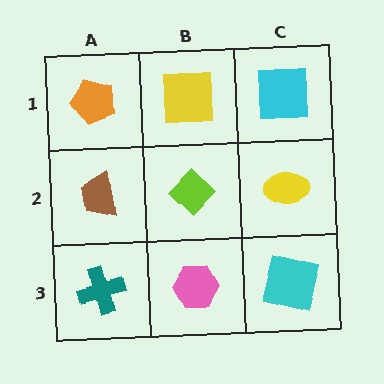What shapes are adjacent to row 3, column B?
A lime diamond (row 2, column B), a teal cross (row 3, column A), a cyan square (row 3, column C).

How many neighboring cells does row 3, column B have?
3.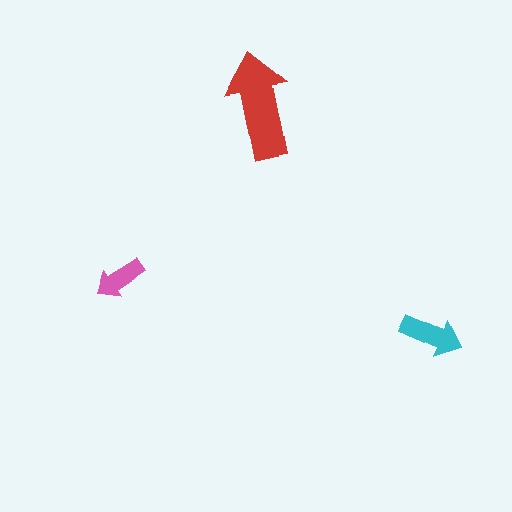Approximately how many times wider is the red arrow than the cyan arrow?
About 1.5 times wider.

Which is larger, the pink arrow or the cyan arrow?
The cyan one.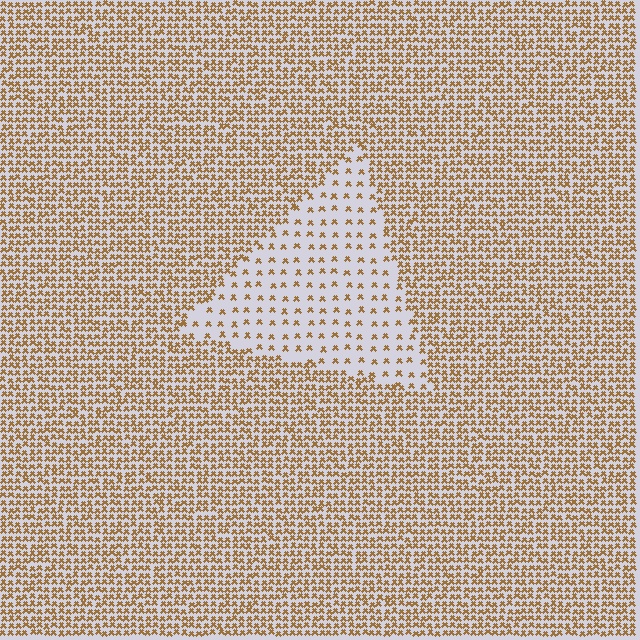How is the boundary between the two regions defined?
The boundary is defined by a change in element density (approximately 3.1x ratio). All elements are the same color, size, and shape.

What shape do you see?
I see a triangle.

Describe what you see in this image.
The image contains small brown elements arranged at two different densities. A triangle-shaped region is visible where the elements are less densely packed than the surrounding area.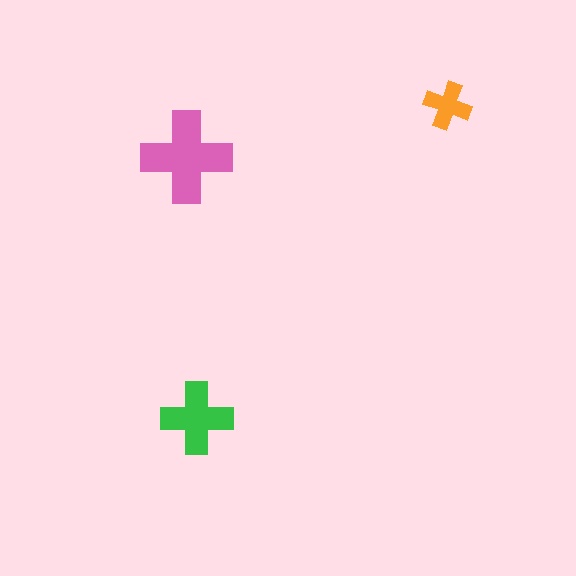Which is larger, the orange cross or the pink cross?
The pink one.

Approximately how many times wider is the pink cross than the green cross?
About 1.5 times wider.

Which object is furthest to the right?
The orange cross is rightmost.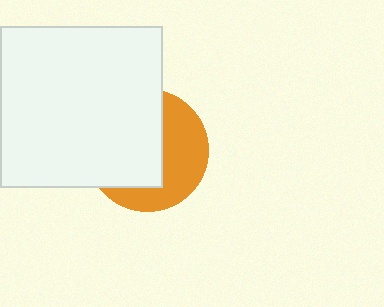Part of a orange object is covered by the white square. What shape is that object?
It is a circle.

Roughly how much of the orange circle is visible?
A small part of it is visible (roughly 44%).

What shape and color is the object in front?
The object in front is a white square.